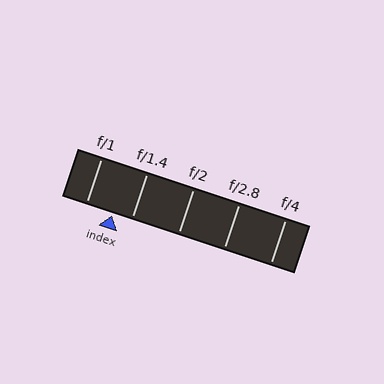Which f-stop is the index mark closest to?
The index mark is closest to f/1.4.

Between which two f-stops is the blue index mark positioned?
The index mark is between f/1 and f/1.4.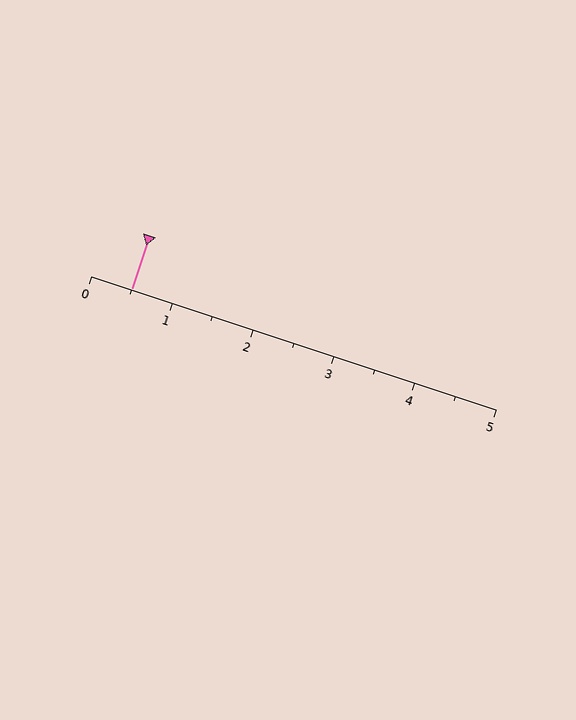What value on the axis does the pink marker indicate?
The marker indicates approximately 0.5.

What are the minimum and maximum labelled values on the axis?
The axis runs from 0 to 5.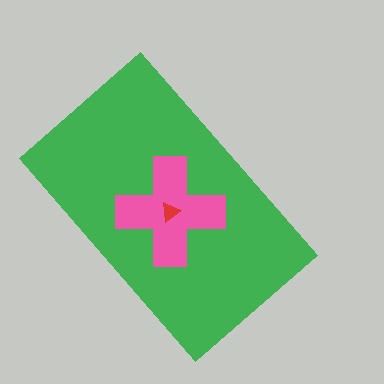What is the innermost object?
The red triangle.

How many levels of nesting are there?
3.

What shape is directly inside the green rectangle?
The pink cross.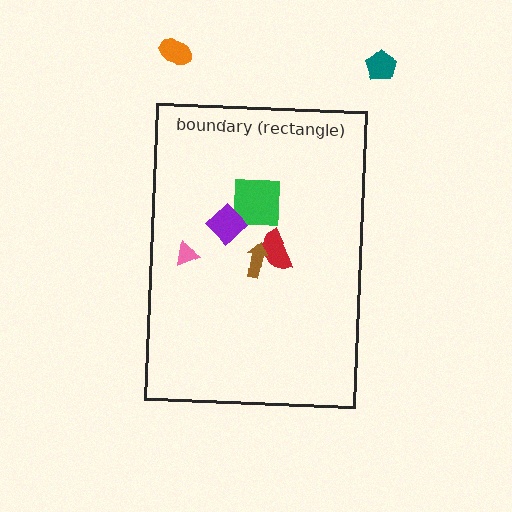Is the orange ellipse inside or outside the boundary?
Outside.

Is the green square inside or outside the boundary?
Inside.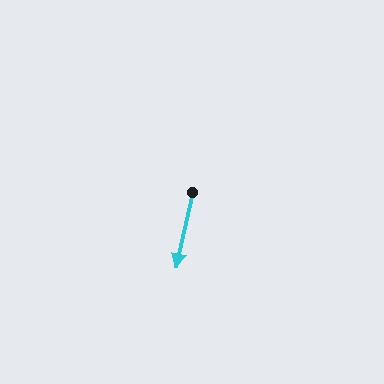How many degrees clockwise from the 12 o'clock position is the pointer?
Approximately 192 degrees.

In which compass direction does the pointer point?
South.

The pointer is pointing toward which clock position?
Roughly 6 o'clock.